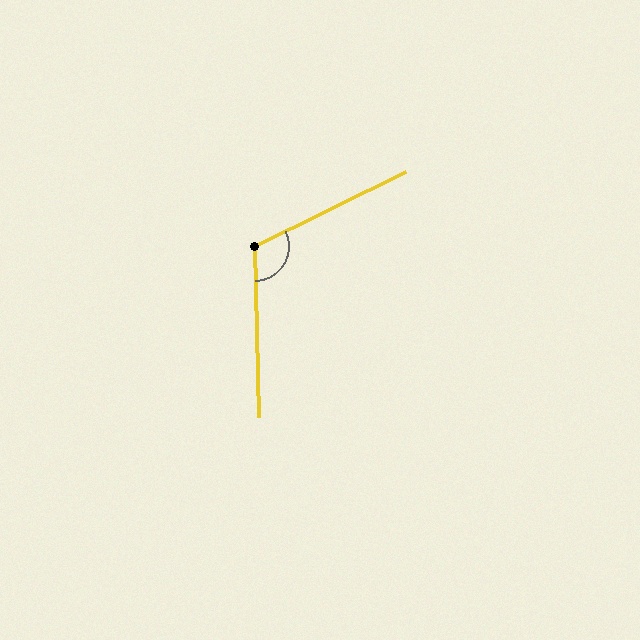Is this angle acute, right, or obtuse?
It is obtuse.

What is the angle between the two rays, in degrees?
Approximately 115 degrees.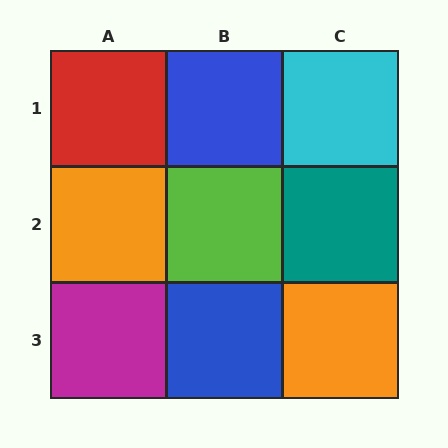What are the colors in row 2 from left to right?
Orange, lime, teal.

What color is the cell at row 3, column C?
Orange.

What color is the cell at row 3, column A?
Magenta.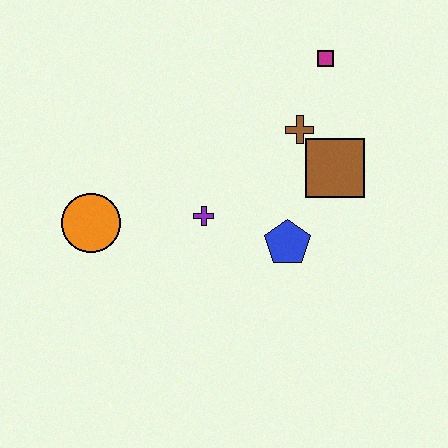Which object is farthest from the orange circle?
The magenta square is farthest from the orange circle.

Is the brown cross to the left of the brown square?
Yes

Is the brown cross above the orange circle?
Yes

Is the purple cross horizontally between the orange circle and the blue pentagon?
Yes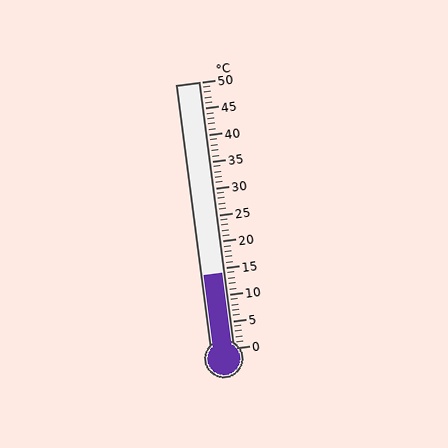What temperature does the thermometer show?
The thermometer shows approximately 14°C.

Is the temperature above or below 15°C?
The temperature is below 15°C.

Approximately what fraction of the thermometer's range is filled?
The thermometer is filled to approximately 30% of its range.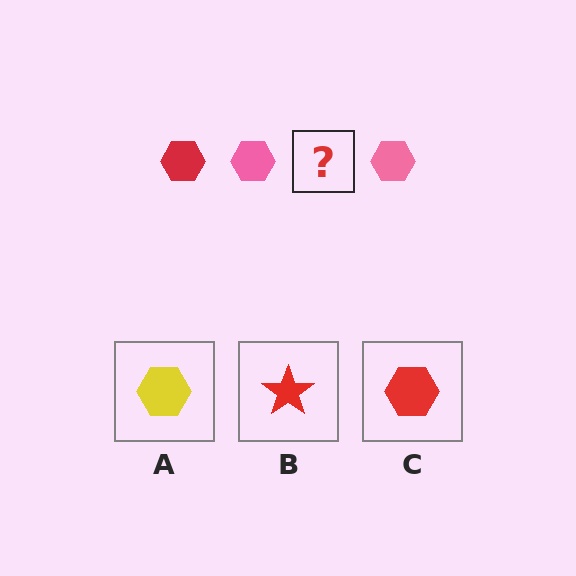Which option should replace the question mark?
Option C.